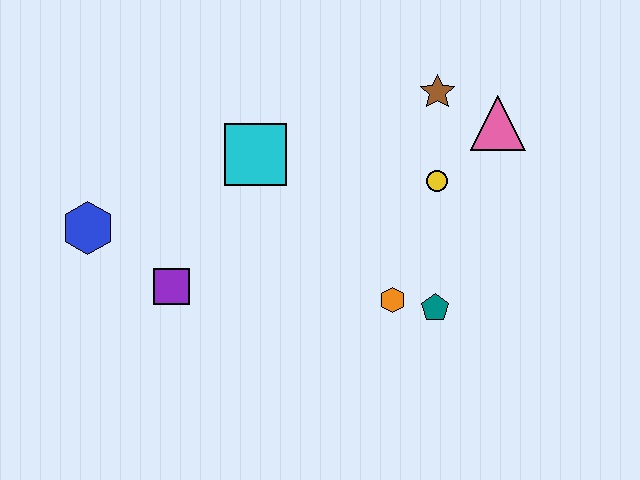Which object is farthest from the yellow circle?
The blue hexagon is farthest from the yellow circle.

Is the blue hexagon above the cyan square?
No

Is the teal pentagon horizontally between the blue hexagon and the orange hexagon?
No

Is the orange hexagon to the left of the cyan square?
No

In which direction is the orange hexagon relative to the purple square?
The orange hexagon is to the right of the purple square.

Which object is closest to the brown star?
The pink triangle is closest to the brown star.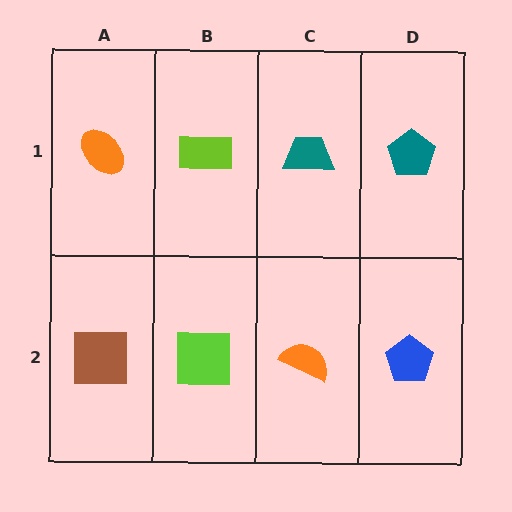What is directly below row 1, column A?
A brown square.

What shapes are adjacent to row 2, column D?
A teal pentagon (row 1, column D), an orange semicircle (row 2, column C).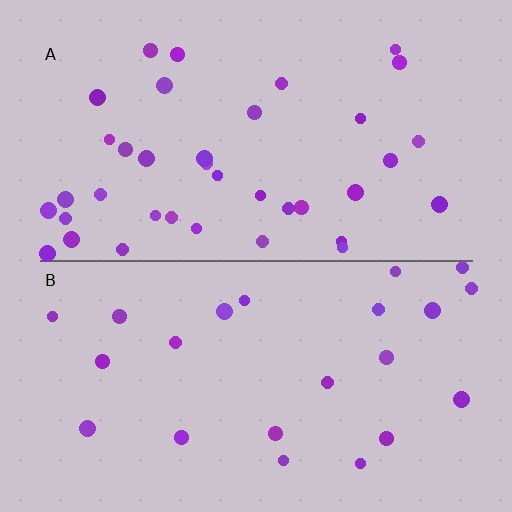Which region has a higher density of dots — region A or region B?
A (the top).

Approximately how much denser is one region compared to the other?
Approximately 1.7× — region A over region B.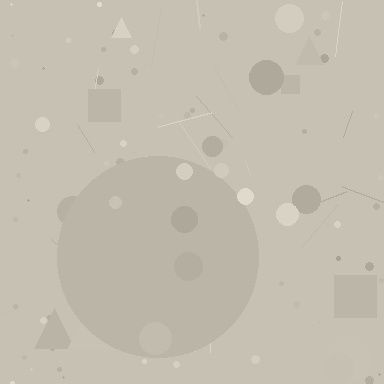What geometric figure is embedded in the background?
A circle is embedded in the background.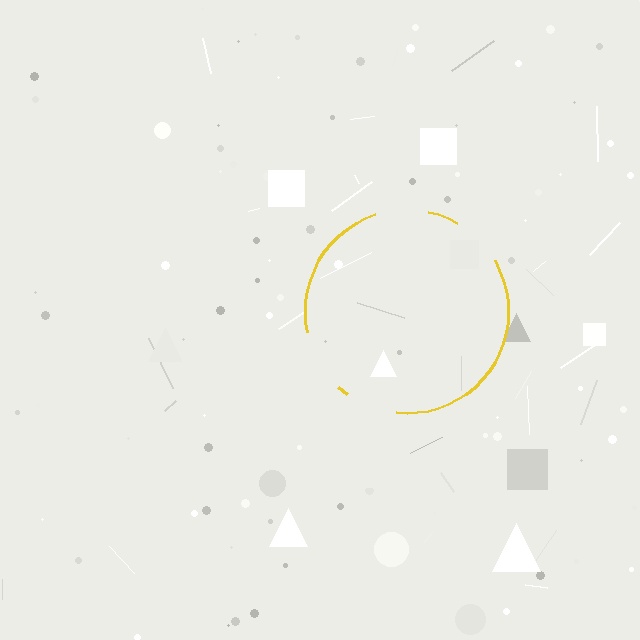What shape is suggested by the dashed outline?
The dashed outline suggests a circle.